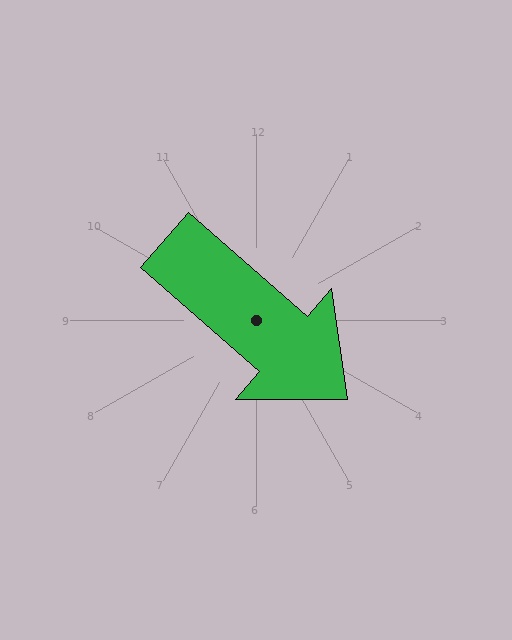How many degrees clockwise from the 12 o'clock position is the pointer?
Approximately 131 degrees.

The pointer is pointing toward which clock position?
Roughly 4 o'clock.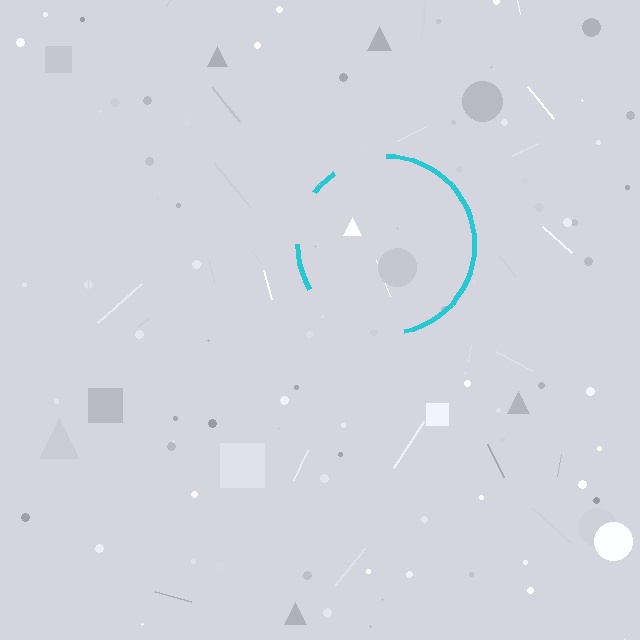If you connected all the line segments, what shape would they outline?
They would outline a circle.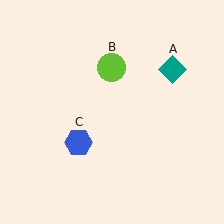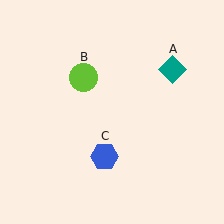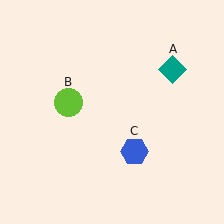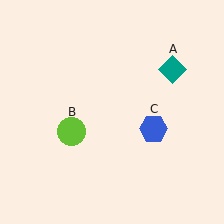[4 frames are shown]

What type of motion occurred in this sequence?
The lime circle (object B), blue hexagon (object C) rotated counterclockwise around the center of the scene.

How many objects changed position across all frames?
2 objects changed position: lime circle (object B), blue hexagon (object C).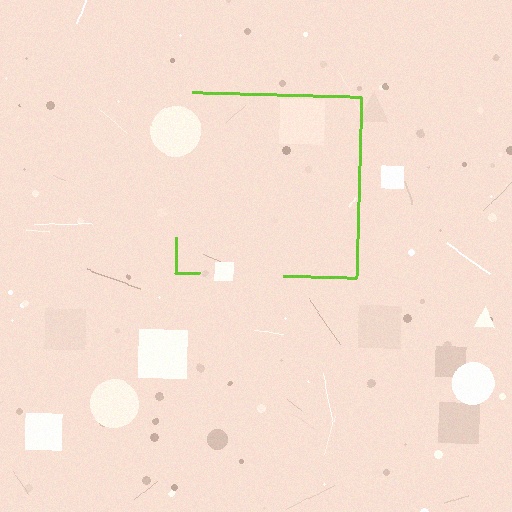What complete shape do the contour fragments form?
The contour fragments form a square.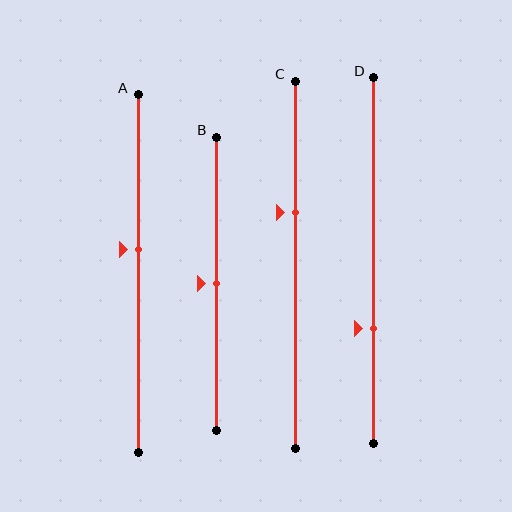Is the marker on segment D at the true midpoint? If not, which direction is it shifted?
No, the marker on segment D is shifted downward by about 19% of the segment length.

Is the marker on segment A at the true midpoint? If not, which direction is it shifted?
No, the marker on segment A is shifted upward by about 7% of the segment length.